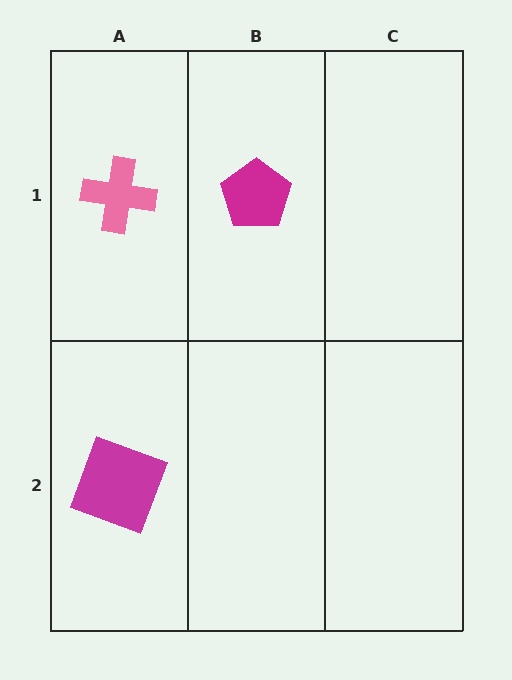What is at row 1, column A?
A pink cross.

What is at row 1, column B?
A magenta pentagon.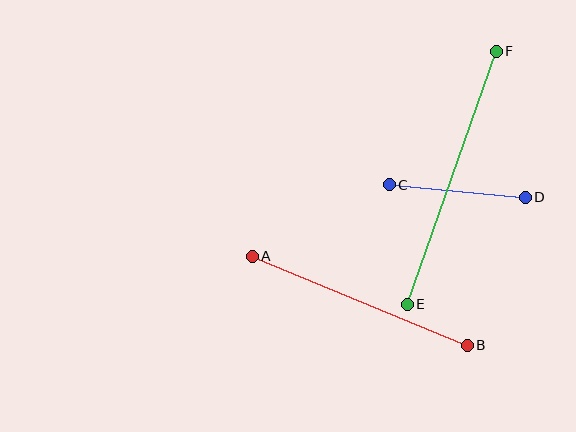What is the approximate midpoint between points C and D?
The midpoint is at approximately (457, 191) pixels.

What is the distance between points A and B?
The distance is approximately 233 pixels.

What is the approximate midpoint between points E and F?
The midpoint is at approximately (452, 178) pixels.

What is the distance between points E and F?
The distance is approximately 268 pixels.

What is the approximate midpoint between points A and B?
The midpoint is at approximately (360, 301) pixels.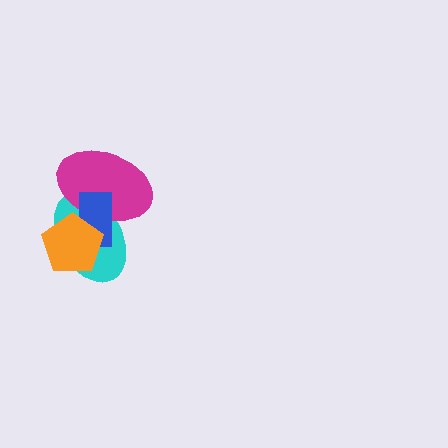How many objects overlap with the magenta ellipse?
3 objects overlap with the magenta ellipse.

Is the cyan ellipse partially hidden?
Yes, it is partially covered by another shape.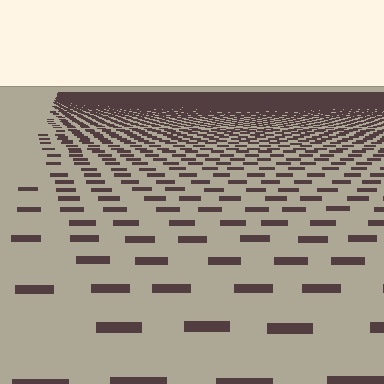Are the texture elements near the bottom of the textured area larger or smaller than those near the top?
Larger. Near the bottom, elements are closer to the viewer and appear at a bigger on-screen size.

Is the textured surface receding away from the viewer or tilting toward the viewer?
The surface is receding away from the viewer. Texture elements get smaller and denser toward the top.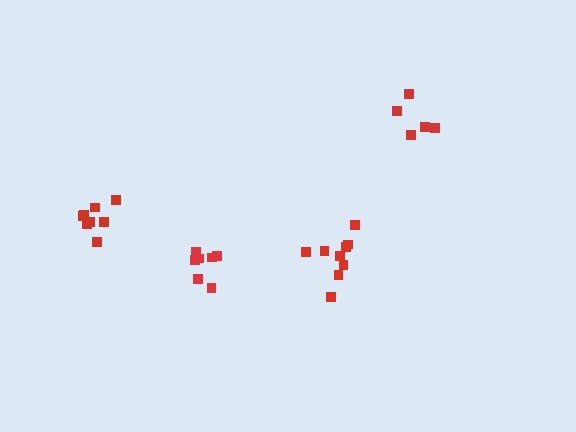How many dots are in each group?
Group 1: 7 dots, Group 2: 5 dots, Group 3: 8 dots, Group 4: 9 dots (29 total).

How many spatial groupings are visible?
There are 4 spatial groupings.